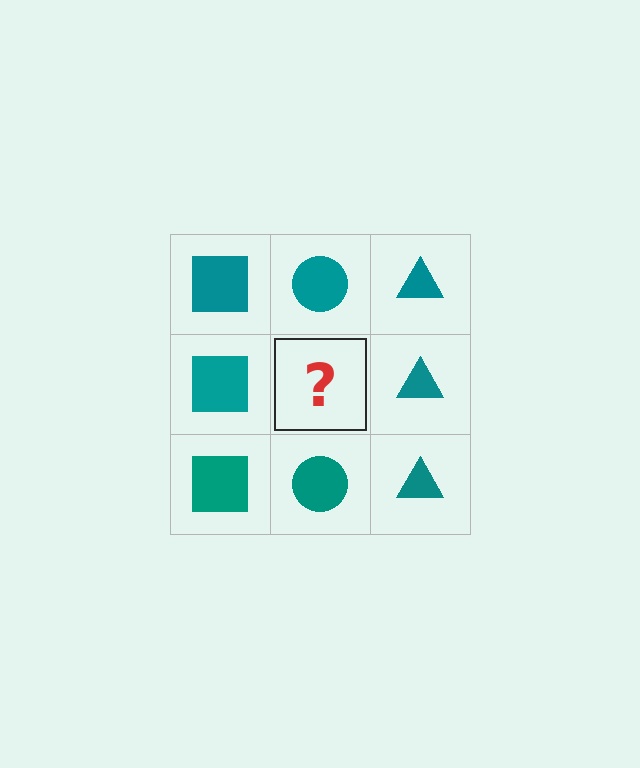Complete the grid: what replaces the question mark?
The question mark should be replaced with a teal circle.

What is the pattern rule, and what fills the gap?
The rule is that each column has a consistent shape. The gap should be filled with a teal circle.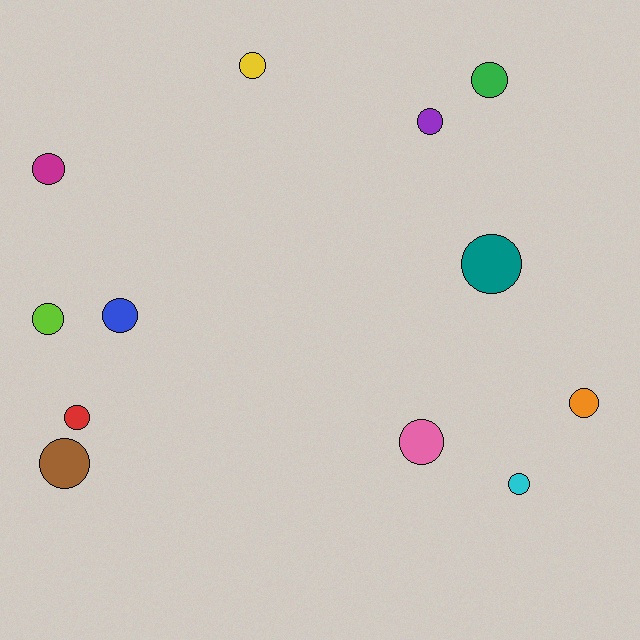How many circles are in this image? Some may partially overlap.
There are 12 circles.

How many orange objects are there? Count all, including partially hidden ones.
There is 1 orange object.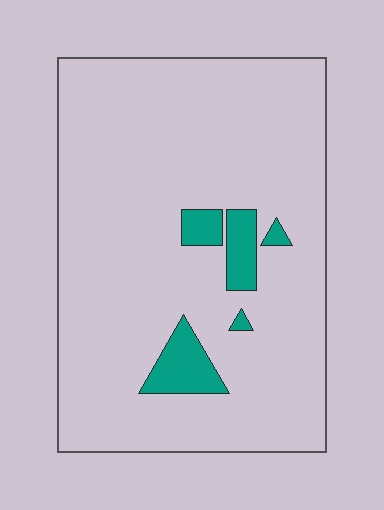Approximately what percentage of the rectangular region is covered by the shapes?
Approximately 10%.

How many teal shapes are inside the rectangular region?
5.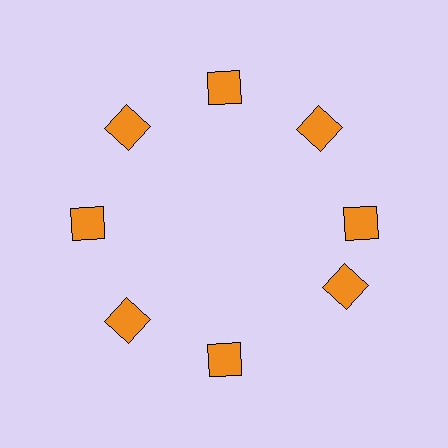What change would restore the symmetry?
The symmetry would be restored by rotating it back into even spacing with its neighbors so that all 8 diamonds sit at equal angles and equal distance from the center.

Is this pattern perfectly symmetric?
No. The 8 orange diamonds are arranged in a ring, but one element near the 4 o'clock position is rotated out of alignment along the ring, breaking the 8-fold rotational symmetry.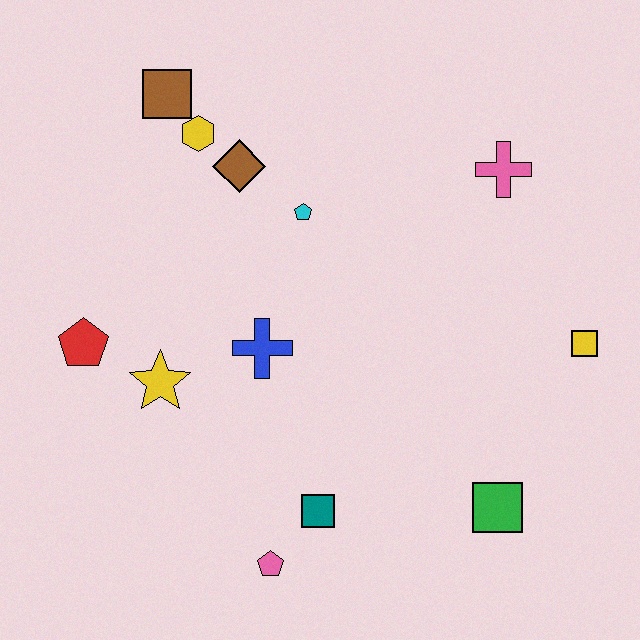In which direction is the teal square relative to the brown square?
The teal square is below the brown square.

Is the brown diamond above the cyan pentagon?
Yes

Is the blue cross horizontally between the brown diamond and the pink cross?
Yes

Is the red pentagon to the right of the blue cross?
No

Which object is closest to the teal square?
The pink pentagon is closest to the teal square.